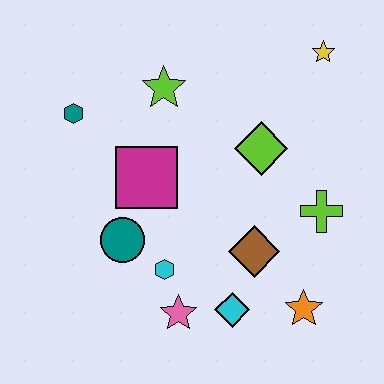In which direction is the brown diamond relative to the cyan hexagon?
The brown diamond is to the right of the cyan hexagon.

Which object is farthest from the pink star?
The yellow star is farthest from the pink star.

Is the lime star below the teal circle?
No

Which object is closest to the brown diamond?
The cyan diamond is closest to the brown diamond.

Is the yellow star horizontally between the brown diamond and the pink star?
No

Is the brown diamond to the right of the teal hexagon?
Yes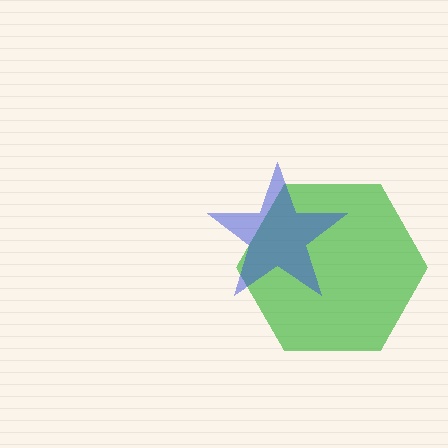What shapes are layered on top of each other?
The layered shapes are: a green hexagon, a blue star.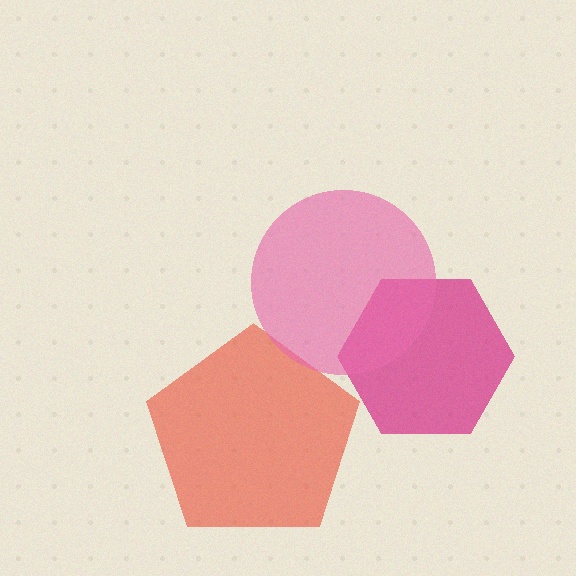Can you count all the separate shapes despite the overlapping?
Yes, there are 3 separate shapes.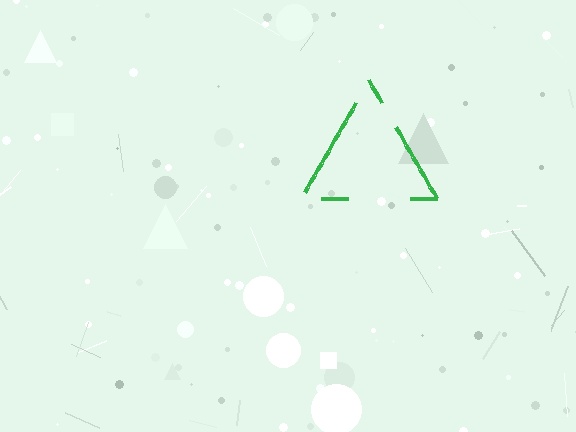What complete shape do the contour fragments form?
The contour fragments form a triangle.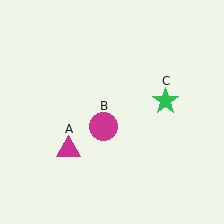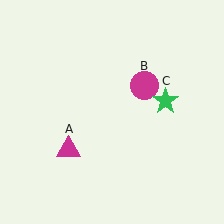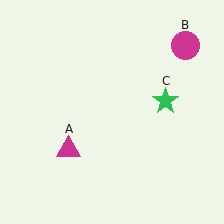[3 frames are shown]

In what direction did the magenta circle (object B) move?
The magenta circle (object B) moved up and to the right.